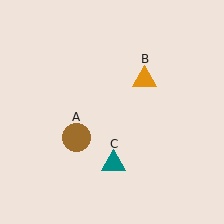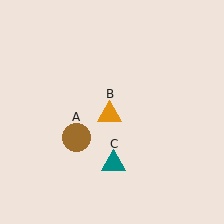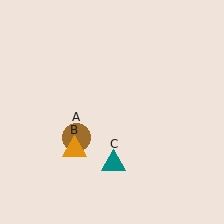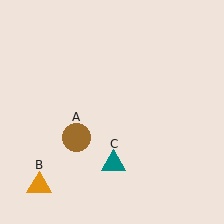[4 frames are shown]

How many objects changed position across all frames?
1 object changed position: orange triangle (object B).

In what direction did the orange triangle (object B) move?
The orange triangle (object B) moved down and to the left.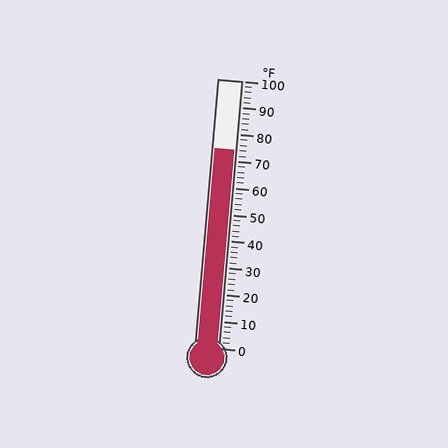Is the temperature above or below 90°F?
The temperature is below 90°F.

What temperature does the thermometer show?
The thermometer shows approximately 74°F.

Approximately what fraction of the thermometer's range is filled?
The thermometer is filled to approximately 75% of its range.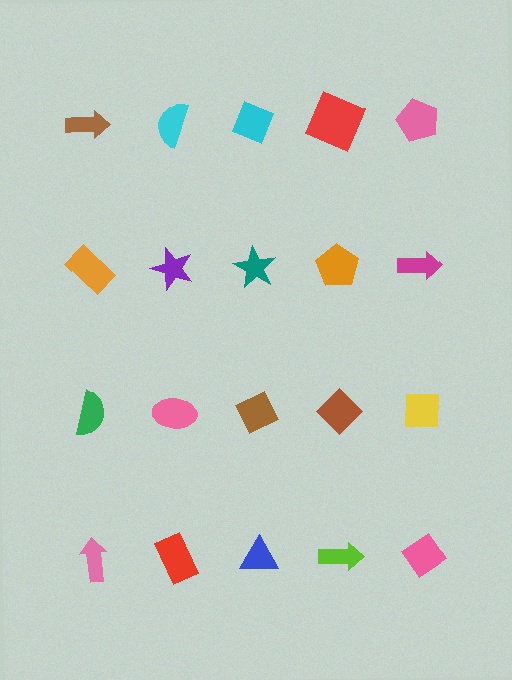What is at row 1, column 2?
A cyan semicircle.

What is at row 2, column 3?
A teal star.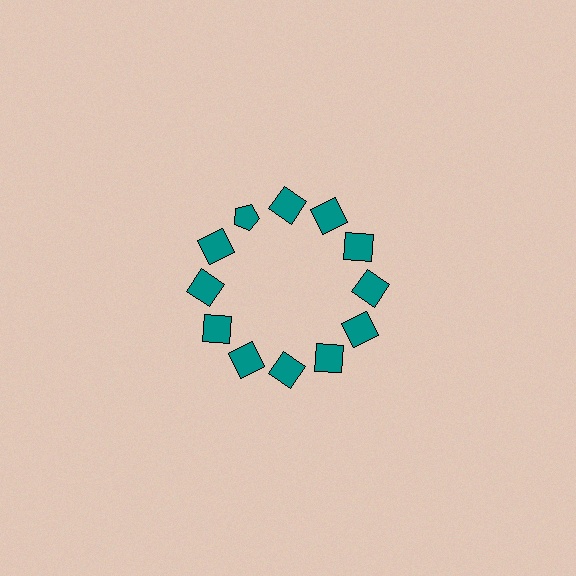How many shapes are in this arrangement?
There are 12 shapes arranged in a ring pattern.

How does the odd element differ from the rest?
It has a different shape: pentagon instead of square.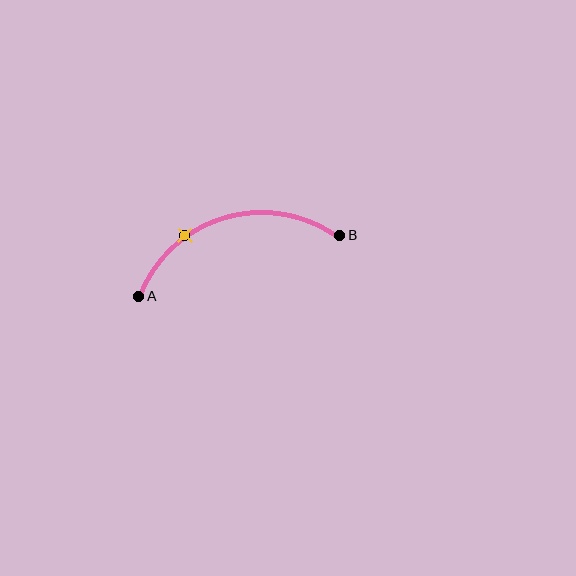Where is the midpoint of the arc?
The arc midpoint is the point on the curve farthest from the straight line joining A and B. It sits above that line.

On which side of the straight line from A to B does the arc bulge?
The arc bulges above the straight line connecting A and B.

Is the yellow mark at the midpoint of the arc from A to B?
No. The yellow mark lies on the arc but is closer to endpoint A. The arc midpoint would be at the point on the curve equidistant along the arc from both A and B.